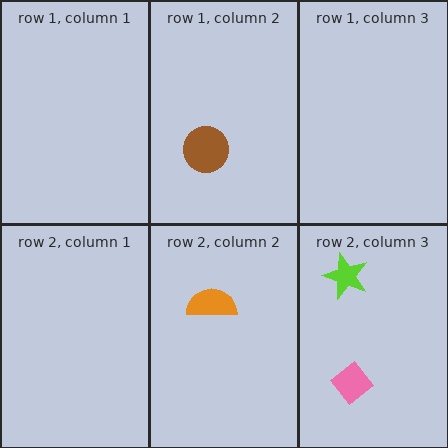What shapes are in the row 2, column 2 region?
The orange semicircle.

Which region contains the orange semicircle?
The row 2, column 2 region.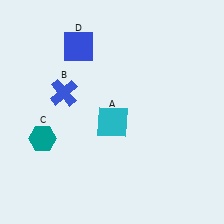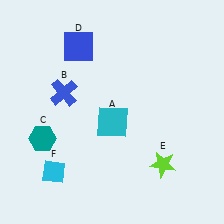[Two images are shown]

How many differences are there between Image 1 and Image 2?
There are 2 differences between the two images.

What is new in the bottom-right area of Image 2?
A lime star (E) was added in the bottom-right area of Image 2.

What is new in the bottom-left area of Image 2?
A cyan diamond (F) was added in the bottom-left area of Image 2.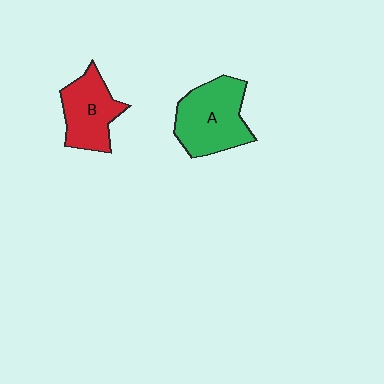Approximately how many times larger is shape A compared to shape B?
Approximately 1.3 times.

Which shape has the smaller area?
Shape B (red).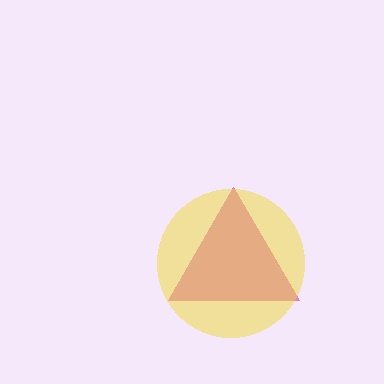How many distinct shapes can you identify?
There are 2 distinct shapes: a magenta triangle, a yellow circle.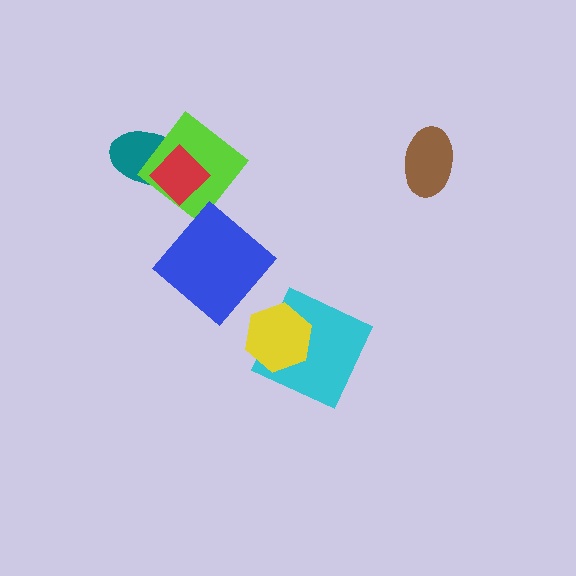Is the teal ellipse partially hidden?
Yes, it is partially covered by another shape.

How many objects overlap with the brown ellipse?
0 objects overlap with the brown ellipse.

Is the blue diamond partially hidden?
No, no other shape covers it.